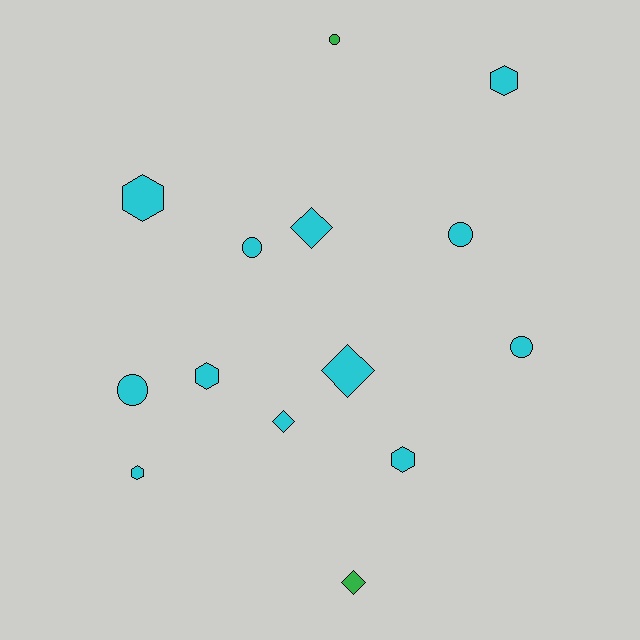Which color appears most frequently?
Cyan, with 12 objects.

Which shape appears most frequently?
Circle, with 5 objects.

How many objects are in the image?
There are 14 objects.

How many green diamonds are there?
There is 1 green diamond.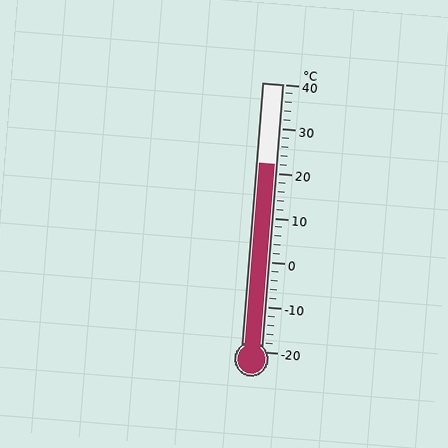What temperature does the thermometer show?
The thermometer shows approximately 22°C.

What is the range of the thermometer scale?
The thermometer scale ranges from -20°C to 40°C.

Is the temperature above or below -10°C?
The temperature is above -10°C.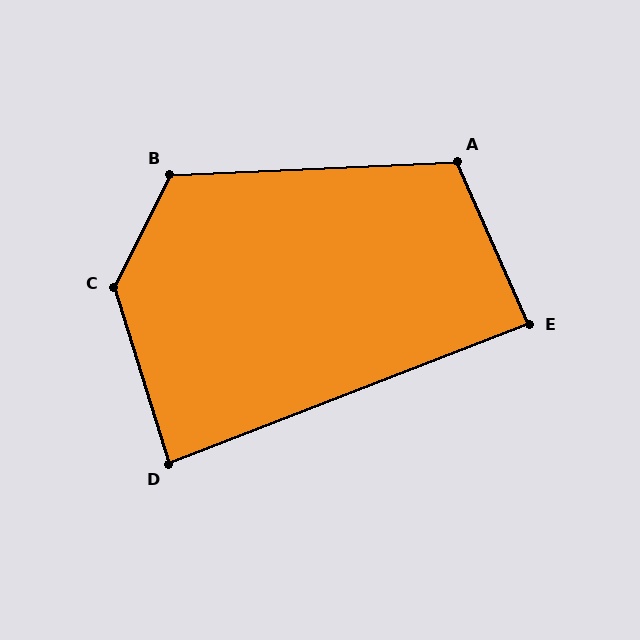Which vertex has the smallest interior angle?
D, at approximately 86 degrees.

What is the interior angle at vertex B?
Approximately 119 degrees (obtuse).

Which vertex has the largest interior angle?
C, at approximately 136 degrees.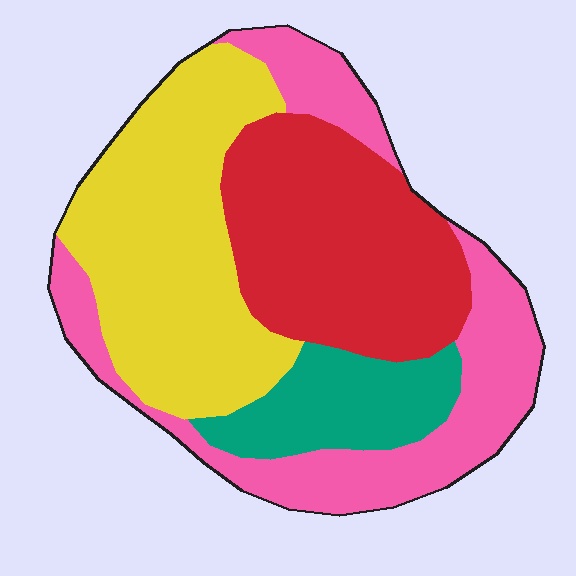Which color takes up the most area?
Yellow, at roughly 30%.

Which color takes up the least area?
Teal, at roughly 10%.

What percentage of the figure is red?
Red takes up about one quarter (1/4) of the figure.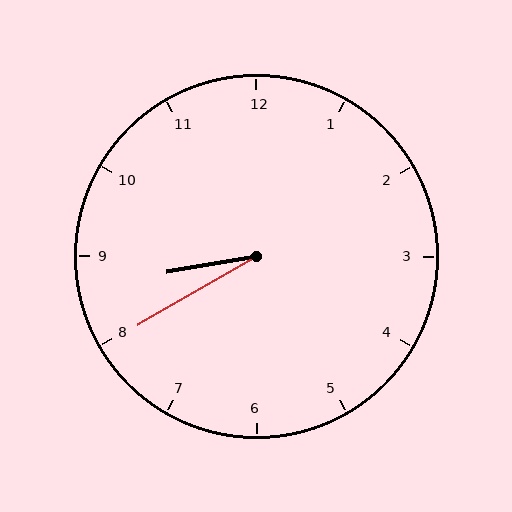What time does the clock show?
8:40.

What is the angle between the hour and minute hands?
Approximately 20 degrees.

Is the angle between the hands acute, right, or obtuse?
It is acute.